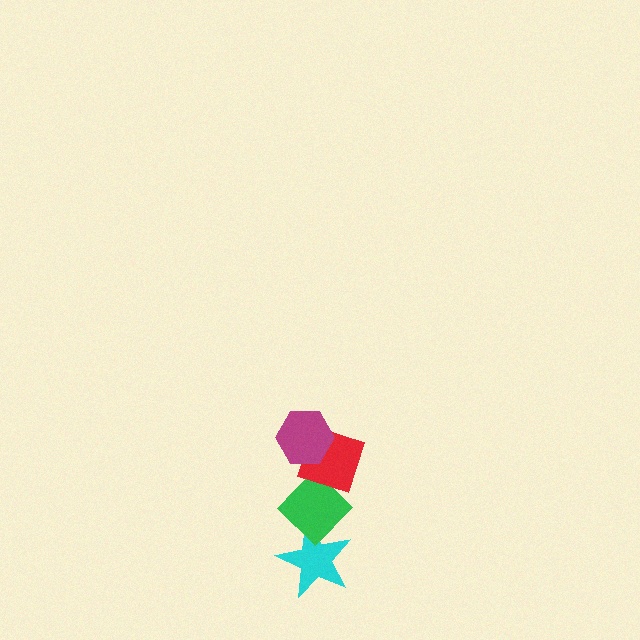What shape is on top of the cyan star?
The green diamond is on top of the cyan star.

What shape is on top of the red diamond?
The magenta hexagon is on top of the red diamond.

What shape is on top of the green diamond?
The red diamond is on top of the green diamond.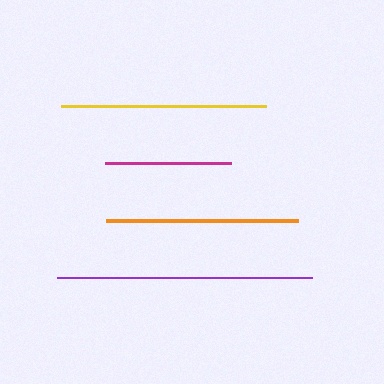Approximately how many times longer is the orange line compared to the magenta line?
The orange line is approximately 1.5 times the length of the magenta line.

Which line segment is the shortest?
The magenta line is the shortest at approximately 126 pixels.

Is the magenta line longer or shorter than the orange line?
The orange line is longer than the magenta line.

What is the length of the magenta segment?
The magenta segment is approximately 126 pixels long.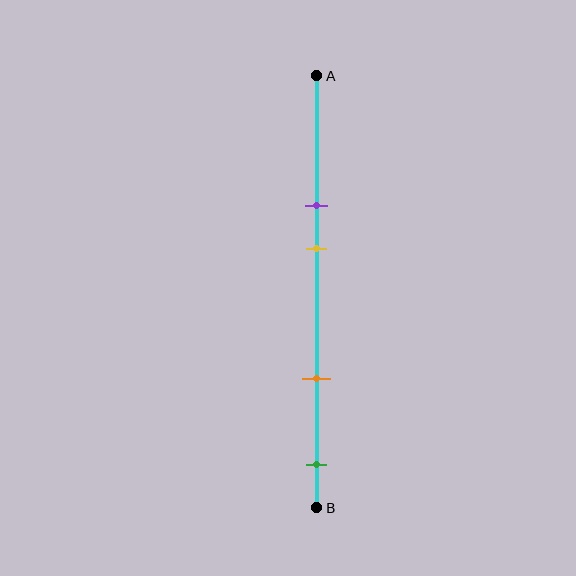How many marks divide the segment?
There are 4 marks dividing the segment.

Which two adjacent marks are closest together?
The purple and yellow marks are the closest adjacent pair.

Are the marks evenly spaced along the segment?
No, the marks are not evenly spaced.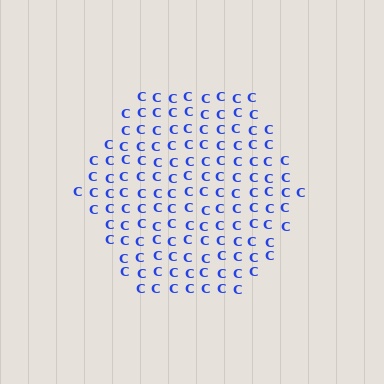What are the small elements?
The small elements are letter C's.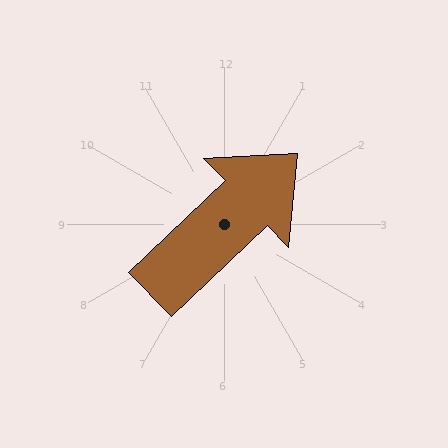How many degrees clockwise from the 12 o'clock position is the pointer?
Approximately 46 degrees.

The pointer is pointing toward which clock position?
Roughly 2 o'clock.